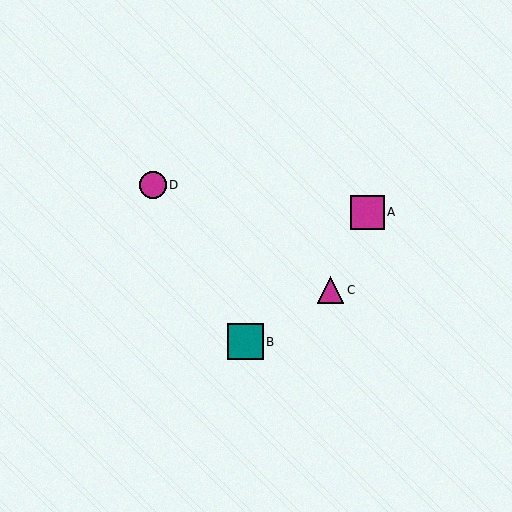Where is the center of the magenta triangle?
The center of the magenta triangle is at (331, 290).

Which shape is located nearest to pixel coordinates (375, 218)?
The magenta square (labeled A) at (368, 212) is nearest to that location.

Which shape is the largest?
The teal square (labeled B) is the largest.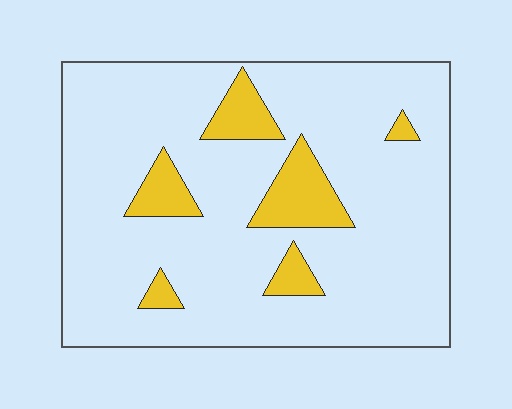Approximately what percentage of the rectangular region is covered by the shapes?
Approximately 15%.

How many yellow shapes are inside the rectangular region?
6.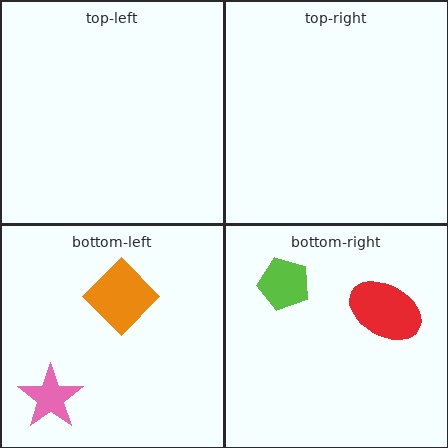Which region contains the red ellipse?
The bottom-right region.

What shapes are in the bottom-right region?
The red ellipse, the lime pentagon.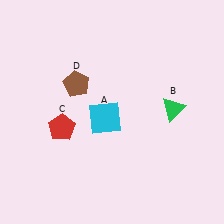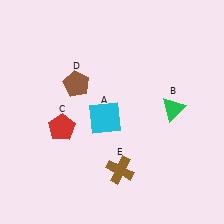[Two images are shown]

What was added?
A brown cross (E) was added in Image 2.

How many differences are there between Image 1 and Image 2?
There is 1 difference between the two images.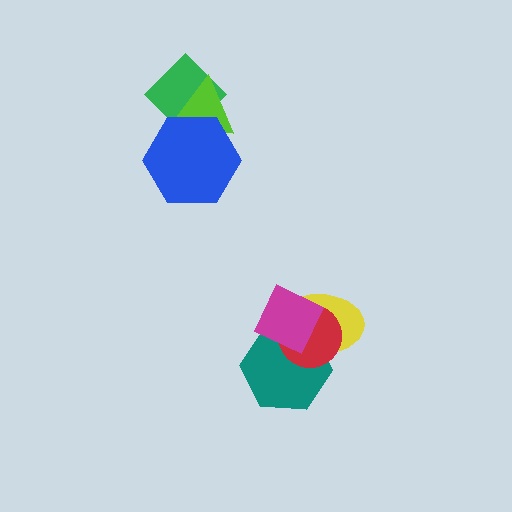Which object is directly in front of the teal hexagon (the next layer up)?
The yellow ellipse is directly in front of the teal hexagon.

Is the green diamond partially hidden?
Yes, it is partially covered by another shape.